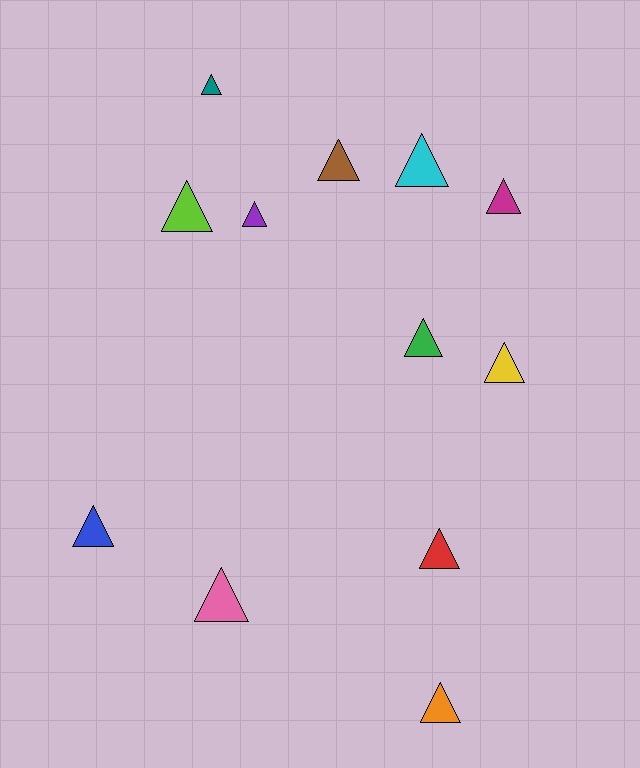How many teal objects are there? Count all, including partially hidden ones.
There is 1 teal object.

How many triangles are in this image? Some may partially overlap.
There are 12 triangles.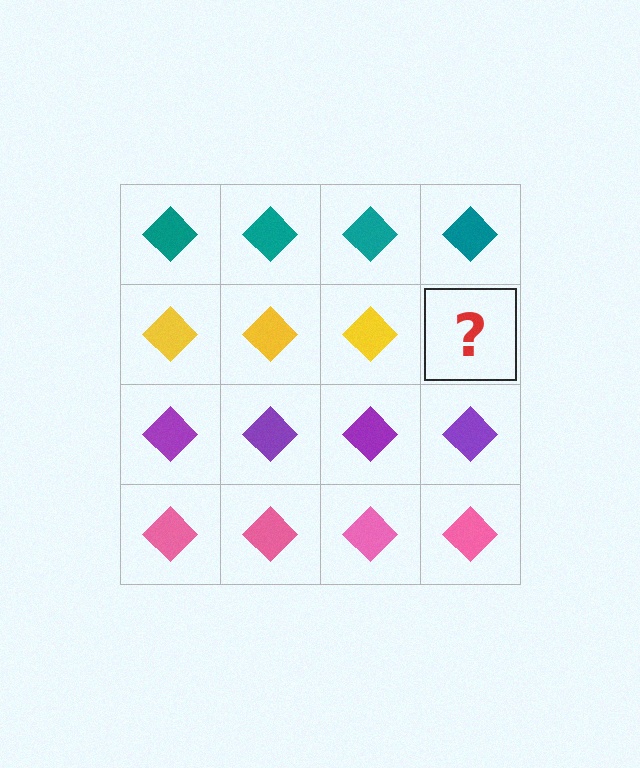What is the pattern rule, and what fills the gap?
The rule is that each row has a consistent color. The gap should be filled with a yellow diamond.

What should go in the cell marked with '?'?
The missing cell should contain a yellow diamond.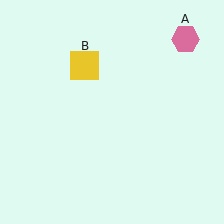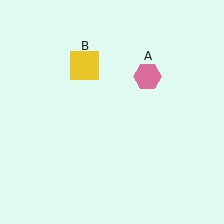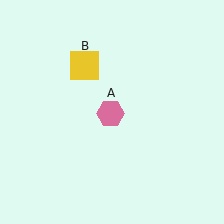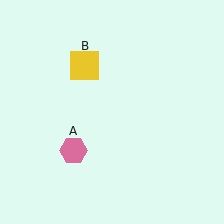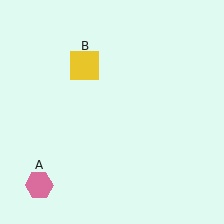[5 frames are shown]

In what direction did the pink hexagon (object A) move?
The pink hexagon (object A) moved down and to the left.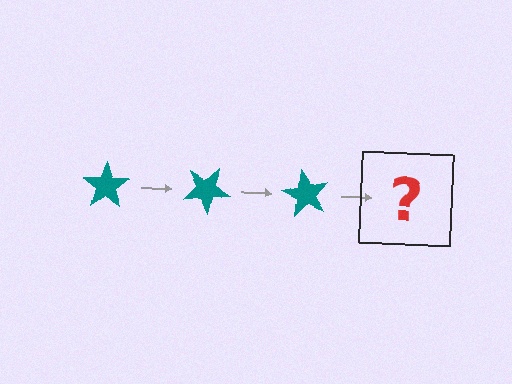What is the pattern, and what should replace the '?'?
The pattern is that the star rotates 30 degrees each step. The '?' should be a teal star rotated 90 degrees.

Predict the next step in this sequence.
The next step is a teal star rotated 90 degrees.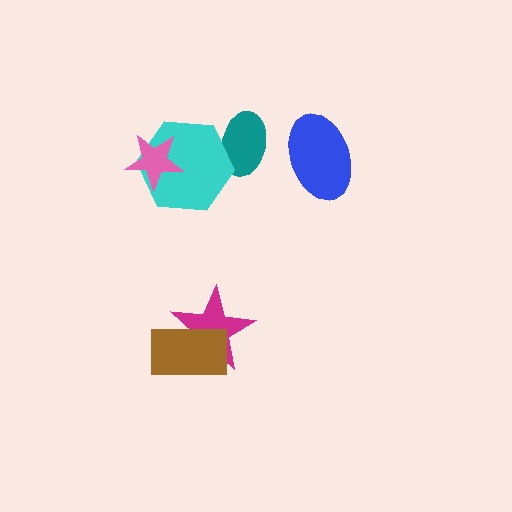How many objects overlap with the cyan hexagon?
2 objects overlap with the cyan hexagon.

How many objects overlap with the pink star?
1 object overlaps with the pink star.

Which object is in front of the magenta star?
The brown rectangle is in front of the magenta star.